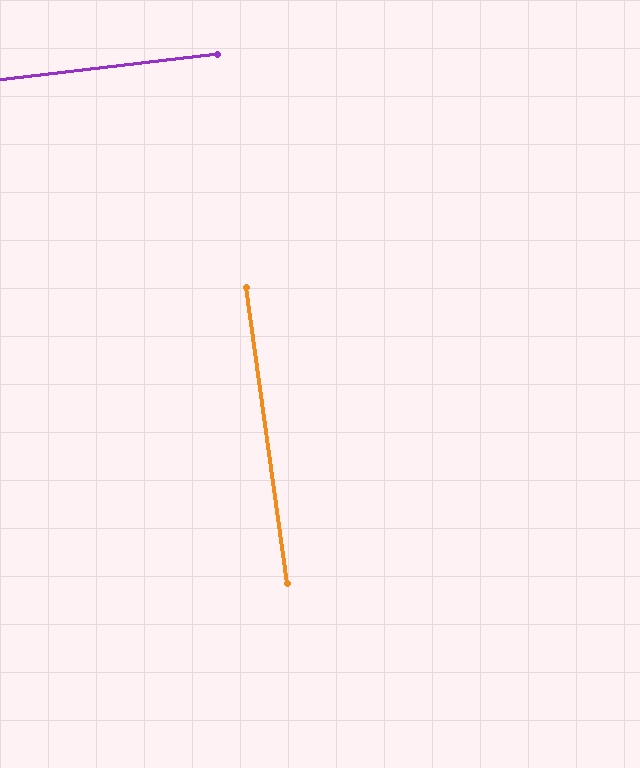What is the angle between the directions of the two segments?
Approximately 89 degrees.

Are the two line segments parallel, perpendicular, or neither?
Perpendicular — they meet at approximately 89°.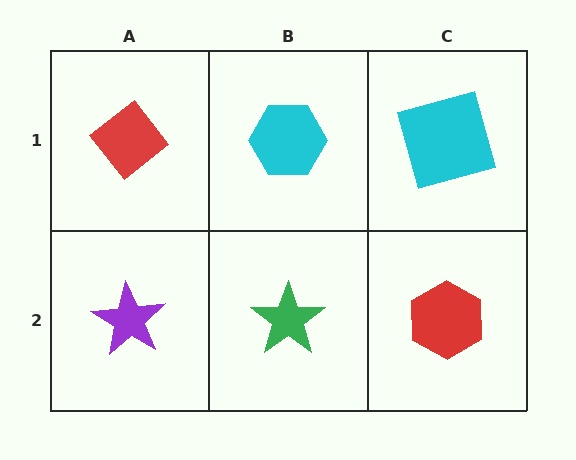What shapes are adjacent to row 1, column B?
A green star (row 2, column B), a red diamond (row 1, column A), a cyan square (row 1, column C).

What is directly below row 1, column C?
A red hexagon.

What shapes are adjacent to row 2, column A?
A red diamond (row 1, column A), a green star (row 2, column B).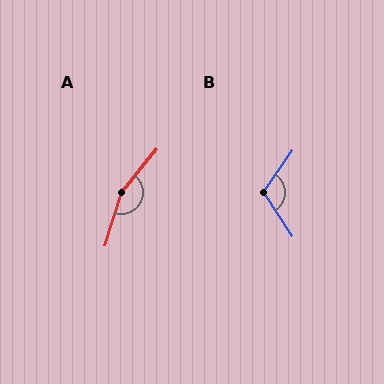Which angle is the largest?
A, at approximately 158 degrees.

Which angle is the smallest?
B, at approximately 112 degrees.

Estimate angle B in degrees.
Approximately 112 degrees.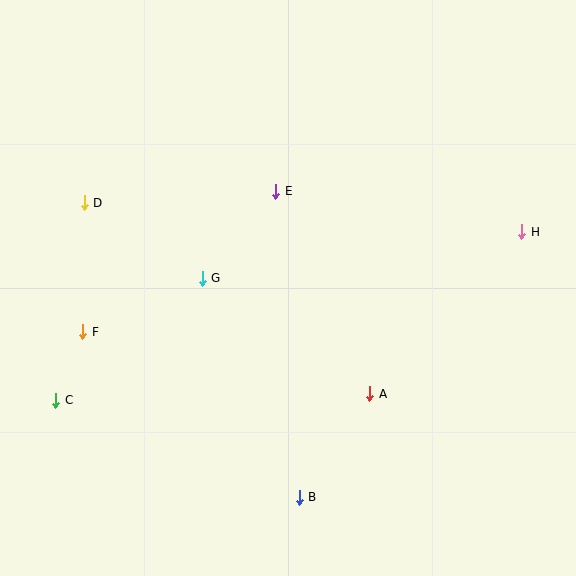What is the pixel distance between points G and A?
The distance between G and A is 203 pixels.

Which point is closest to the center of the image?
Point G at (202, 278) is closest to the center.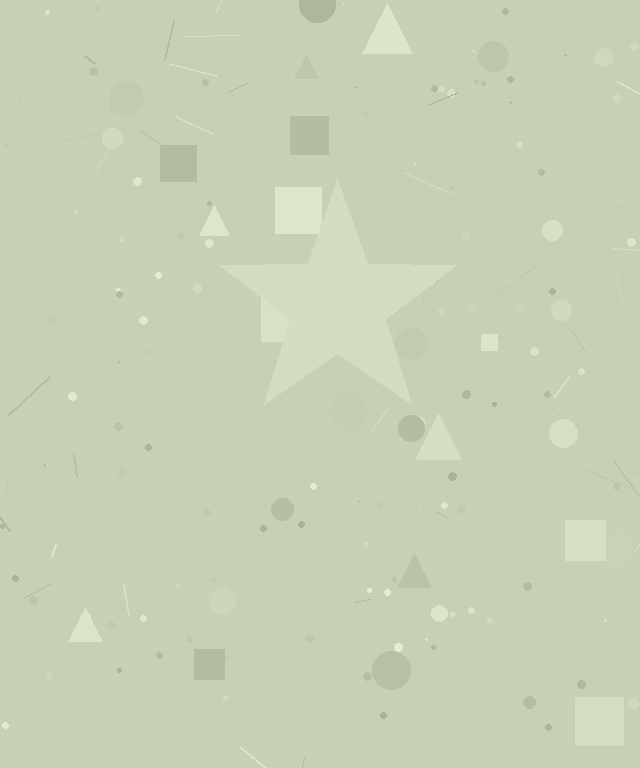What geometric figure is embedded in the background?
A star is embedded in the background.